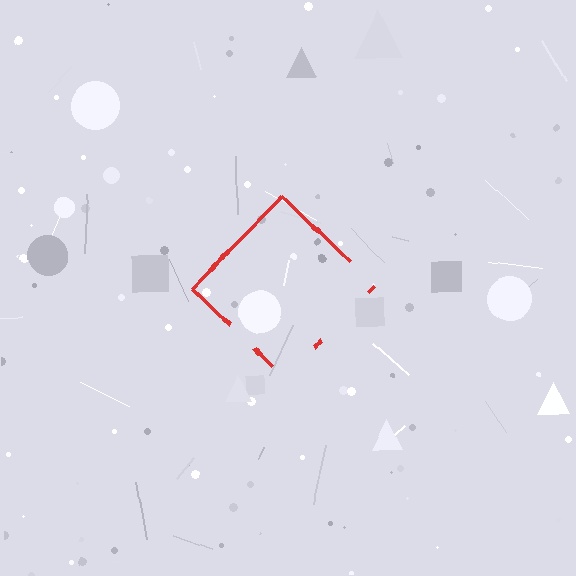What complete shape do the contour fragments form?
The contour fragments form a diamond.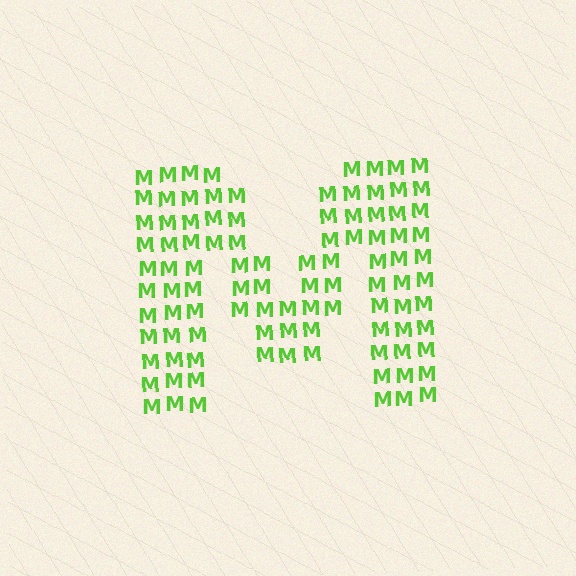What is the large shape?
The large shape is the letter M.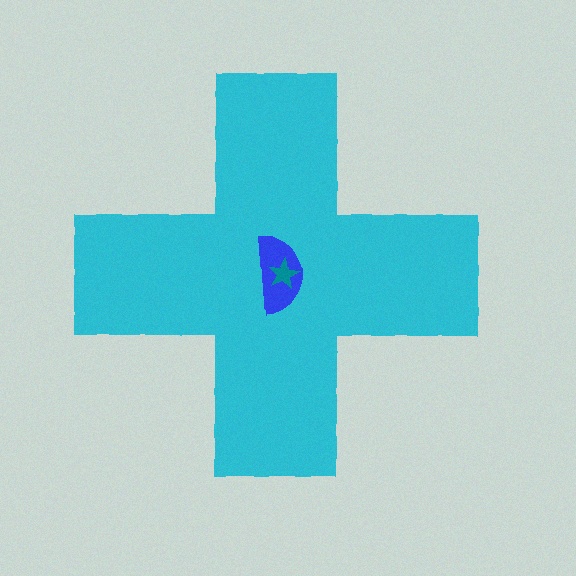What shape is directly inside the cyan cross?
The blue semicircle.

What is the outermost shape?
The cyan cross.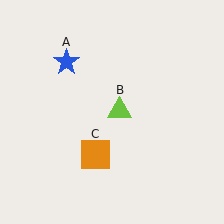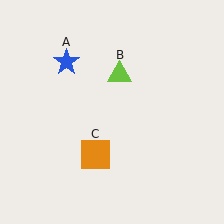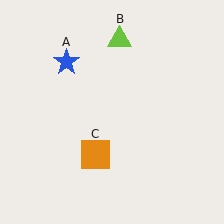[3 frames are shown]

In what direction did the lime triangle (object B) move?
The lime triangle (object B) moved up.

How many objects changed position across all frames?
1 object changed position: lime triangle (object B).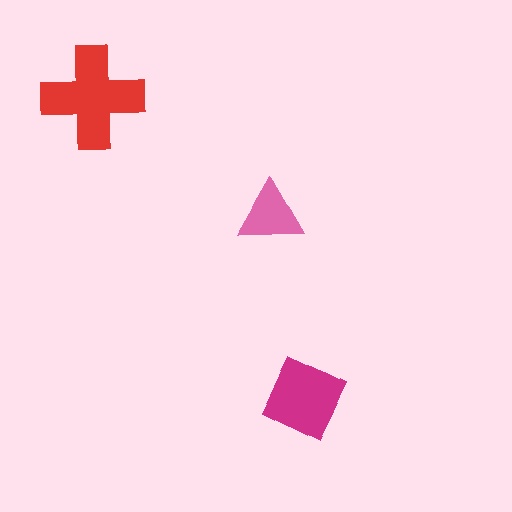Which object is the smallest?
The pink triangle.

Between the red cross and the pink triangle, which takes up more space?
The red cross.